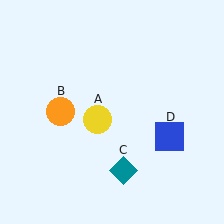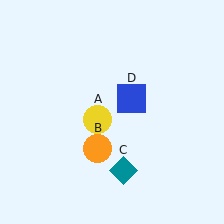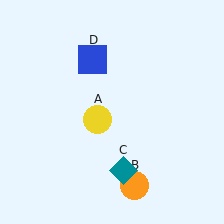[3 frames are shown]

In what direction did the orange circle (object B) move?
The orange circle (object B) moved down and to the right.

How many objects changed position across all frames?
2 objects changed position: orange circle (object B), blue square (object D).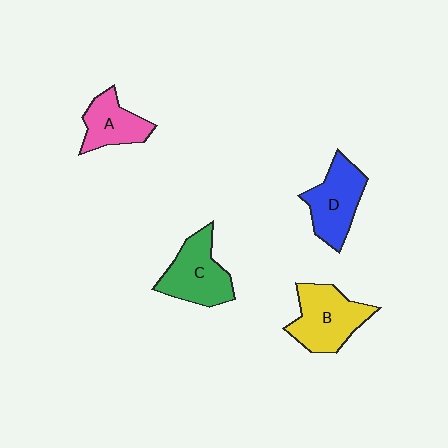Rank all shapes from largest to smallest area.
From largest to smallest: B (yellow), C (green), D (blue), A (pink).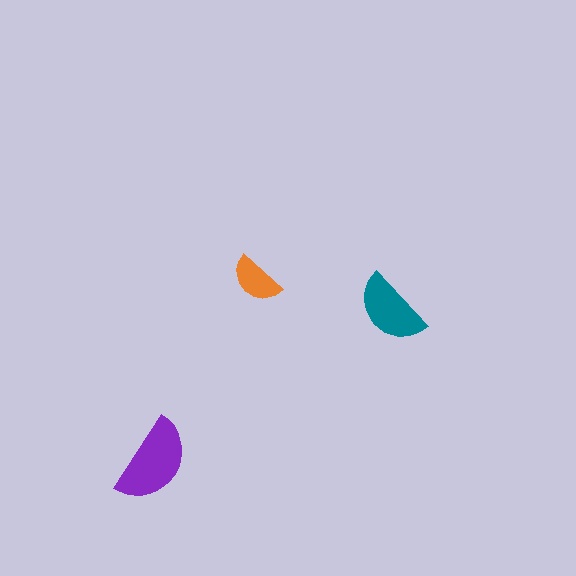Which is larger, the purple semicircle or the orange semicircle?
The purple one.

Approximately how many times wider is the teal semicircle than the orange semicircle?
About 1.5 times wider.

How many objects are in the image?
There are 3 objects in the image.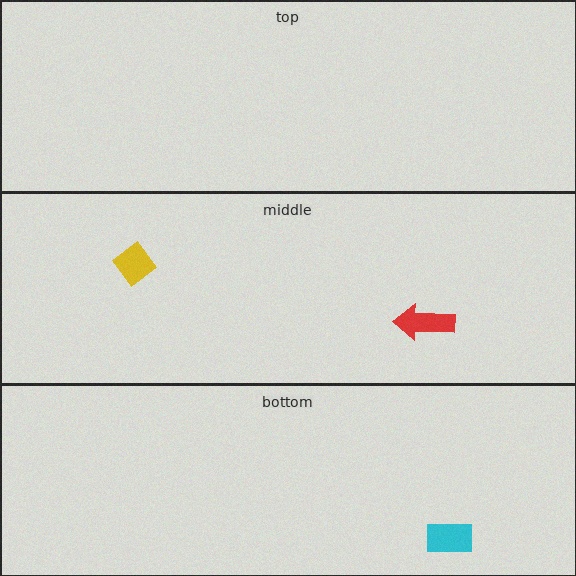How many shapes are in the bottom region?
1.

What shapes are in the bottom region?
The cyan rectangle.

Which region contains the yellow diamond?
The middle region.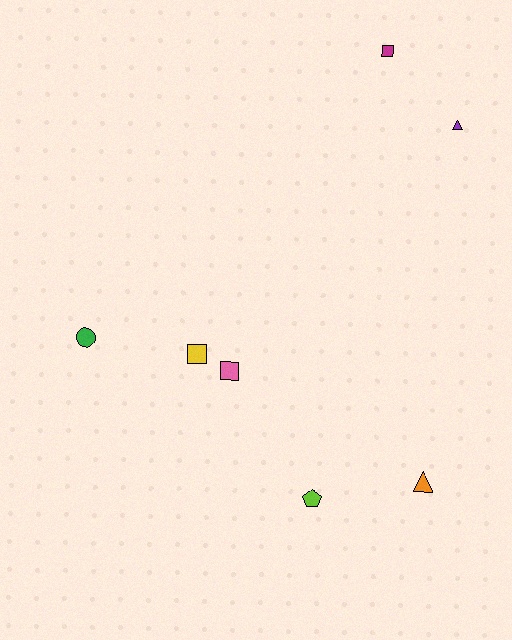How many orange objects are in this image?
There is 1 orange object.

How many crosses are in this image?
There are no crosses.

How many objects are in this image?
There are 7 objects.